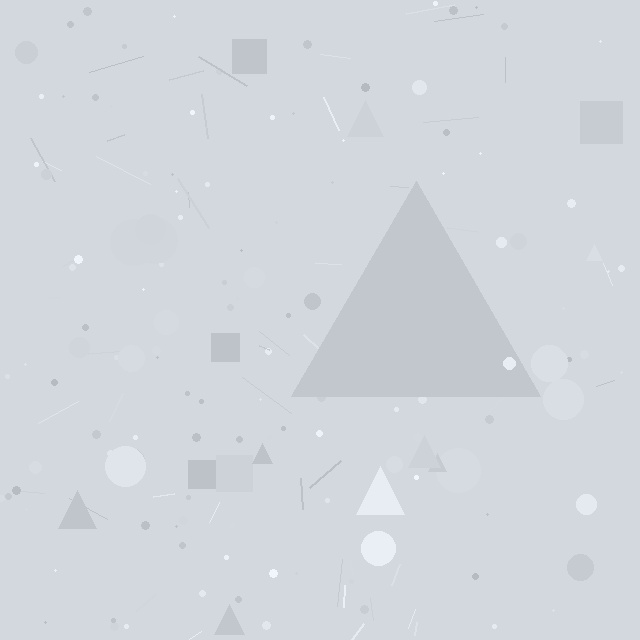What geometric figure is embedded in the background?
A triangle is embedded in the background.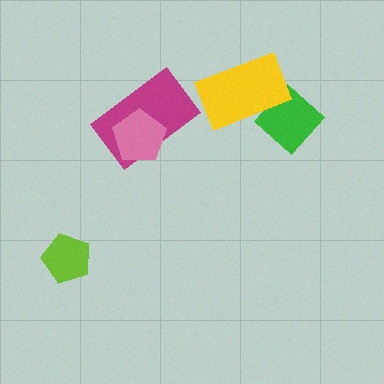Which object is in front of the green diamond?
The yellow rectangle is in front of the green diamond.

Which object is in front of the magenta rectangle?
The pink pentagon is in front of the magenta rectangle.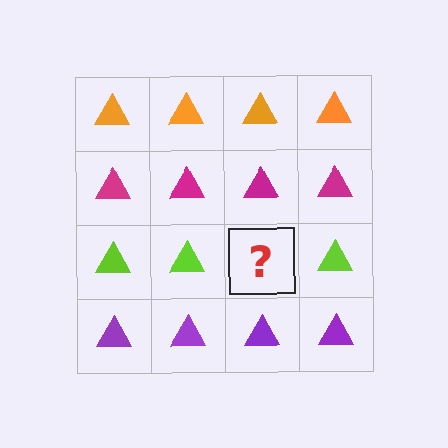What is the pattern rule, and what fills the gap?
The rule is that each row has a consistent color. The gap should be filled with a lime triangle.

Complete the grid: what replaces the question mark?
The question mark should be replaced with a lime triangle.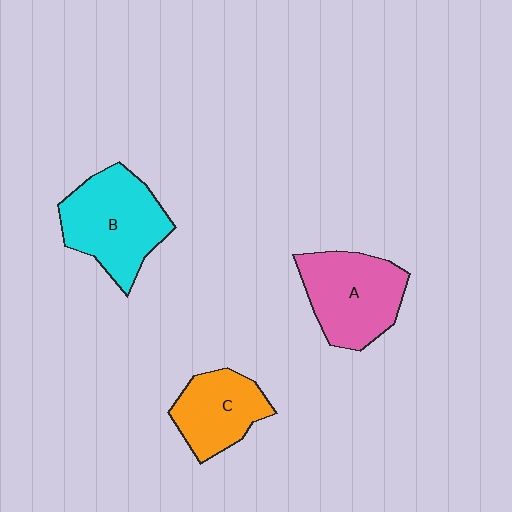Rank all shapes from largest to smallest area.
From largest to smallest: B (cyan), A (pink), C (orange).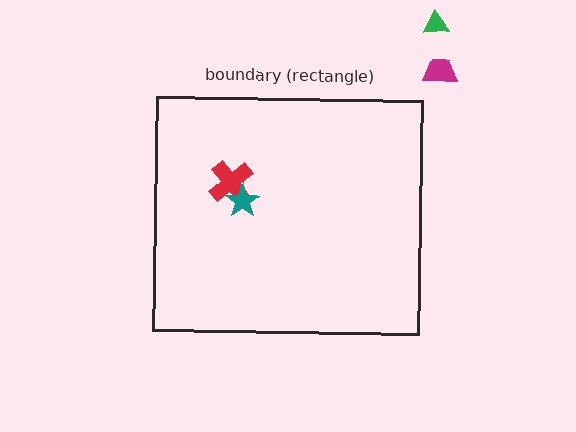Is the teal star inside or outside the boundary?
Inside.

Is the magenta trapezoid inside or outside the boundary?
Outside.